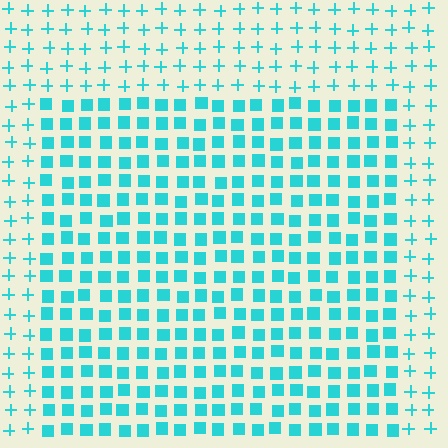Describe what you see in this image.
The image is filled with small cyan elements arranged in a uniform grid. A rectangle-shaped region contains squares, while the surrounding area contains plus signs. The boundary is defined purely by the change in element shape.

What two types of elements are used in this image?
The image uses squares inside the rectangle region and plus signs outside it.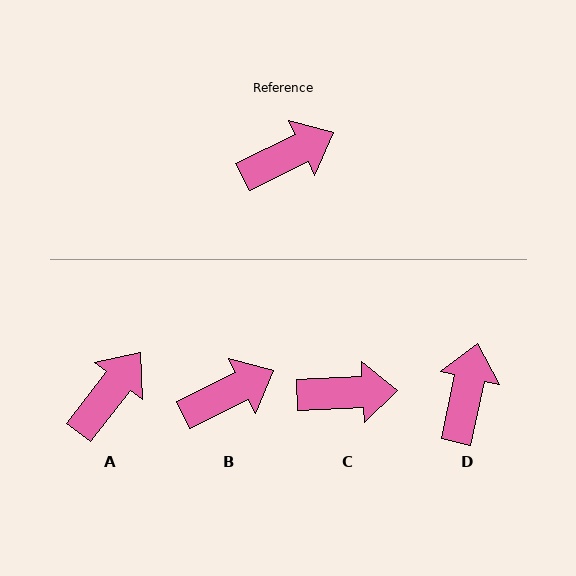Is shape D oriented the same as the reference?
No, it is off by about 52 degrees.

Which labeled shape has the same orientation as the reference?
B.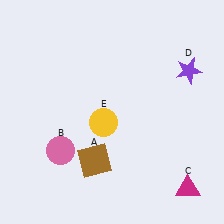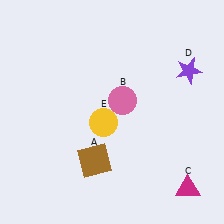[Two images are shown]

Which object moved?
The pink circle (B) moved right.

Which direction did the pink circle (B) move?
The pink circle (B) moved right.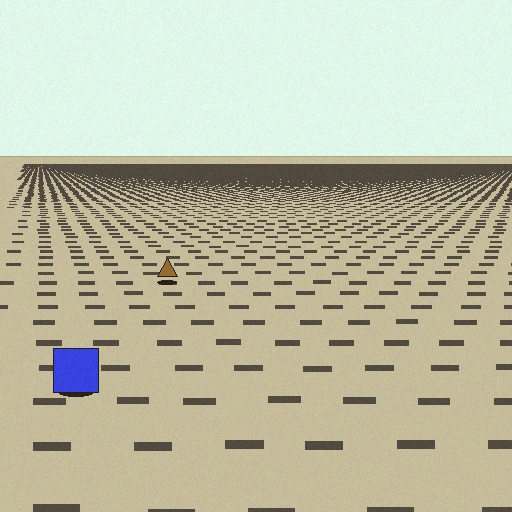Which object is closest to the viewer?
The blue square is closest. The texture marks near it are larger and more spread out.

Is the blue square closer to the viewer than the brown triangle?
Yes. The blue square is closer — you can tell from the texture gradient: the ground texture is coarser near it.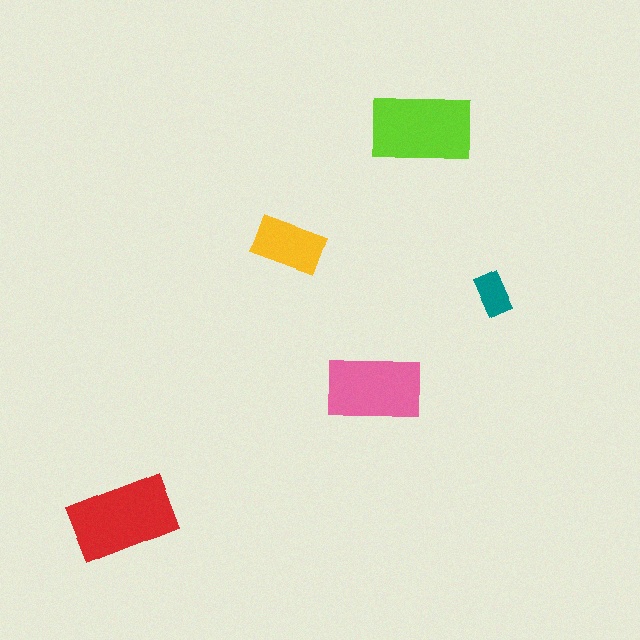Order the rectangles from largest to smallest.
the red one, the lime one, the pink one, the yellow one, the teal one.